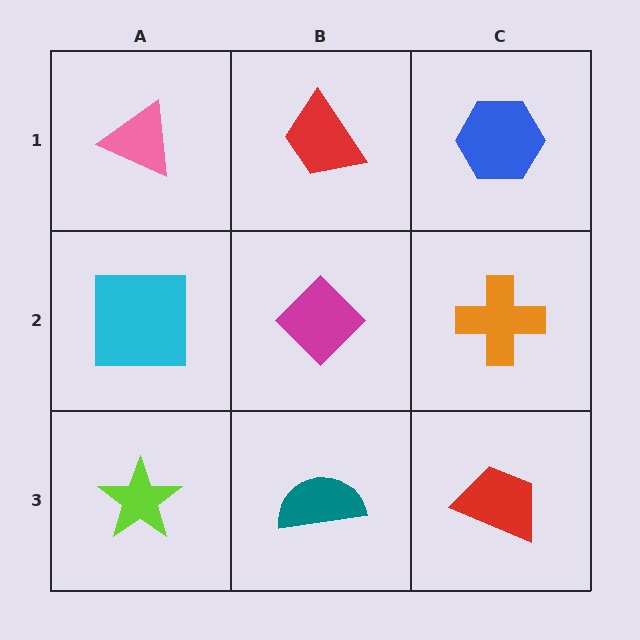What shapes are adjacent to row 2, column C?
A blue hexagon (row 1, column C), a red trapezoid (row 3, column C), a magenta diamond (row 2, column B).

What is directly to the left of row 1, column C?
A red trapezoid.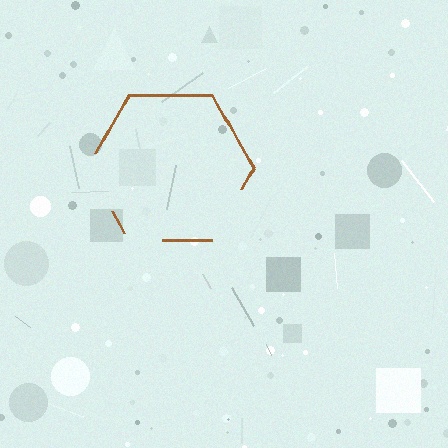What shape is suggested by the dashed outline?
The dashed outline suggests a hexagon.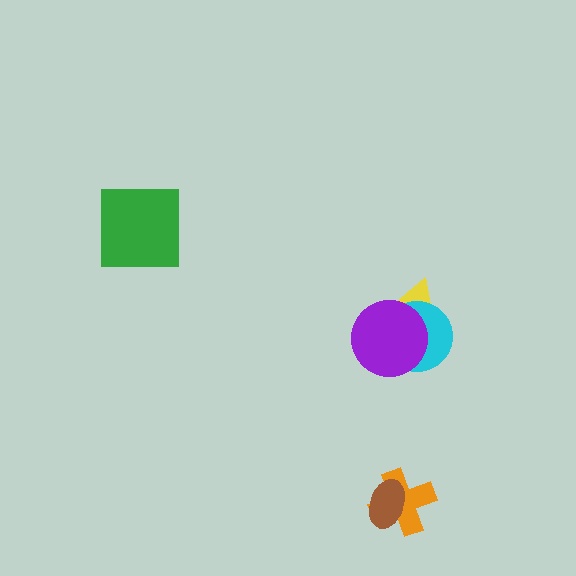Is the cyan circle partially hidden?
Yes, it is partially covered by another shape.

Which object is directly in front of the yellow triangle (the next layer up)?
The cyan circle is directly in front of the yellow triangle.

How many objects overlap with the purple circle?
2 objects overlap with the purple circle.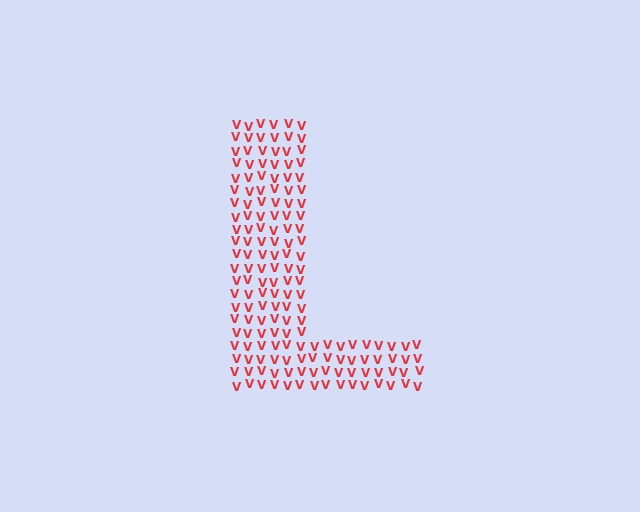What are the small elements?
The small elements are letter V's.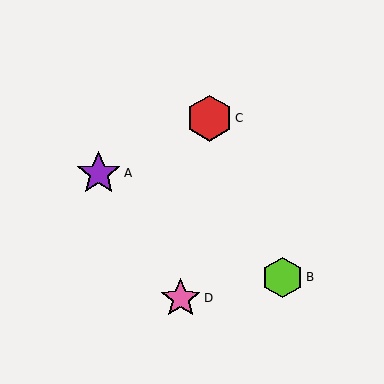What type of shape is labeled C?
Shape C is a red hexagon.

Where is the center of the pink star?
The center of the pink star is at (181, 298).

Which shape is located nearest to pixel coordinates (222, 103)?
The red hexagon (labeled C) at (209, 118) is nearest to that location.